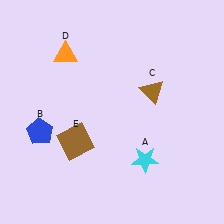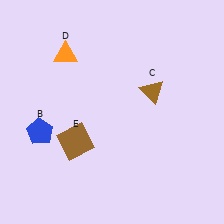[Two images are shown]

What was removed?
The cyan star (A) was removed in Image 2.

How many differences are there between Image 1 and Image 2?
There is 1 difference between the two images.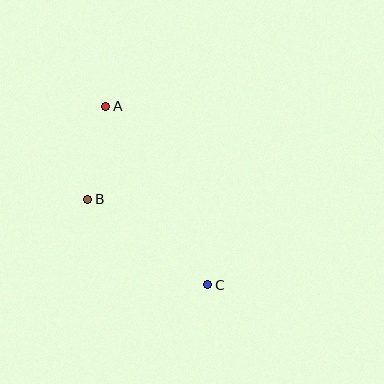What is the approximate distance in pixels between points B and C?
The distance between B and C is approximately 147 pixels.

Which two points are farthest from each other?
Points A and C are farthest from each other.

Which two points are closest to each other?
Points A and B are closest to each other.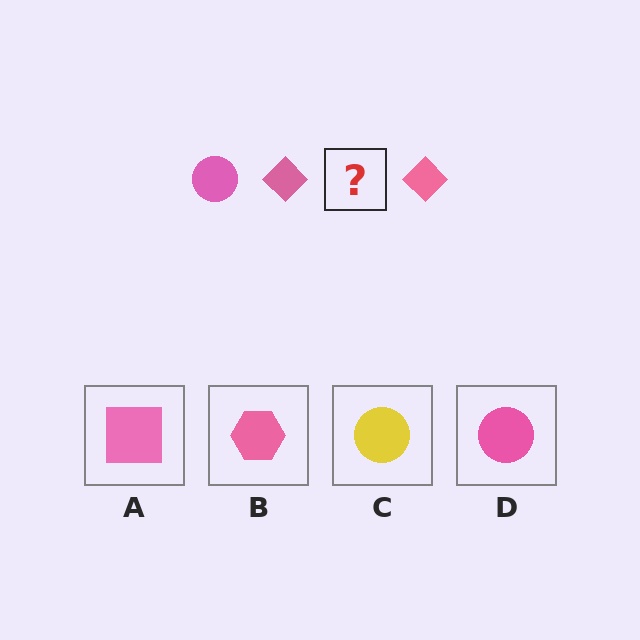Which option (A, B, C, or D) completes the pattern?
D.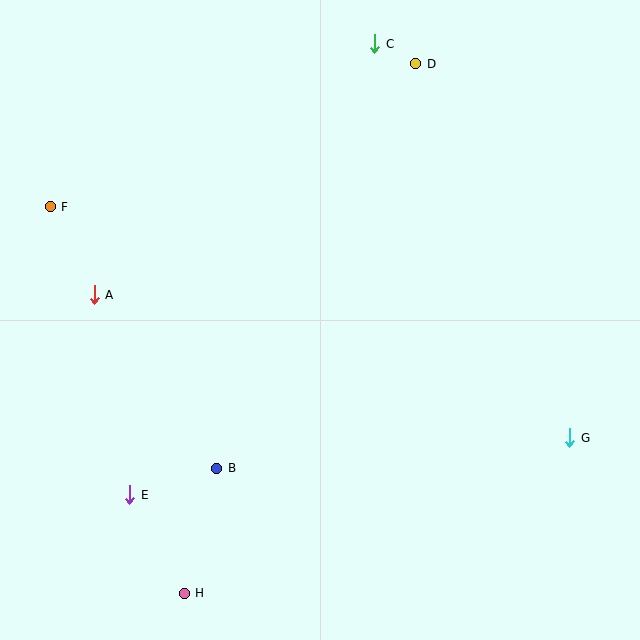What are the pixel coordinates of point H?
Point H is at (184, 593).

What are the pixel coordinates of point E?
Point E is at (130, 495).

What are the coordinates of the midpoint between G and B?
The midpoint between G and B is at (393, 453).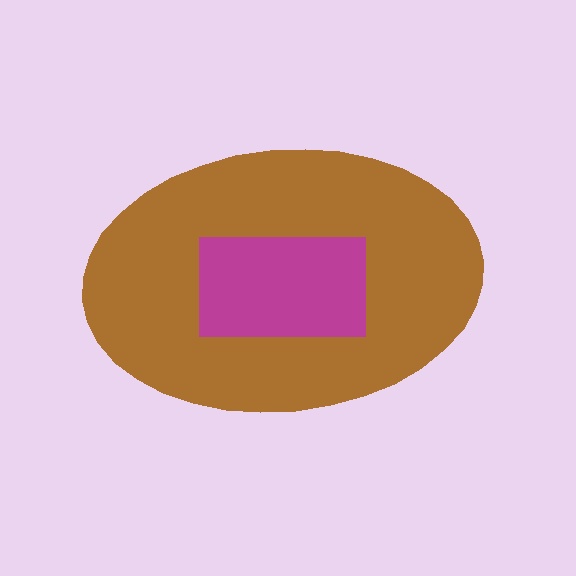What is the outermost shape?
The brown ellipse.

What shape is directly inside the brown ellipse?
The magenta rectangle.